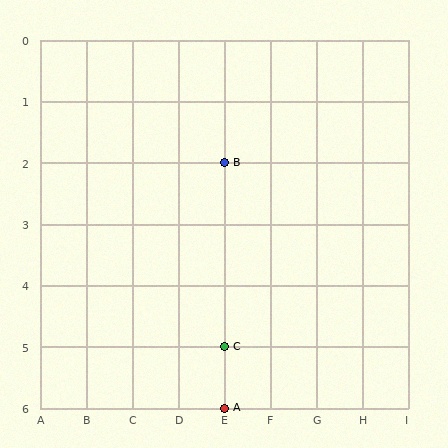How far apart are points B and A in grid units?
Points B and A are 4 rows apart.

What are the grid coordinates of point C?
Point C is at grid coordinates (E, 5).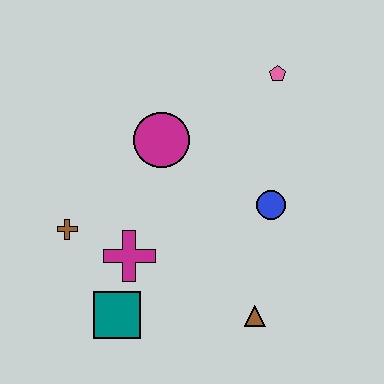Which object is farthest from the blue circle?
The brown cross is farthest from the blue circle.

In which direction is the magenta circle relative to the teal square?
The magenta circle is above the teal square.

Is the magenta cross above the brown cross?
No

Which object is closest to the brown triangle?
The blue circle is closest to the brown triangle.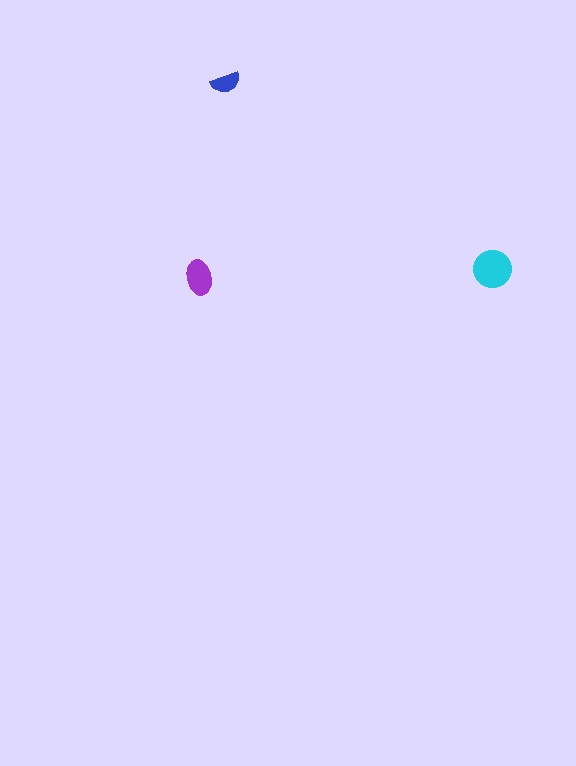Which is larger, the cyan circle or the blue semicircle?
The cyan circle.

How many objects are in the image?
There are 3 objects in the image.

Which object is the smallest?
The blue semicircle.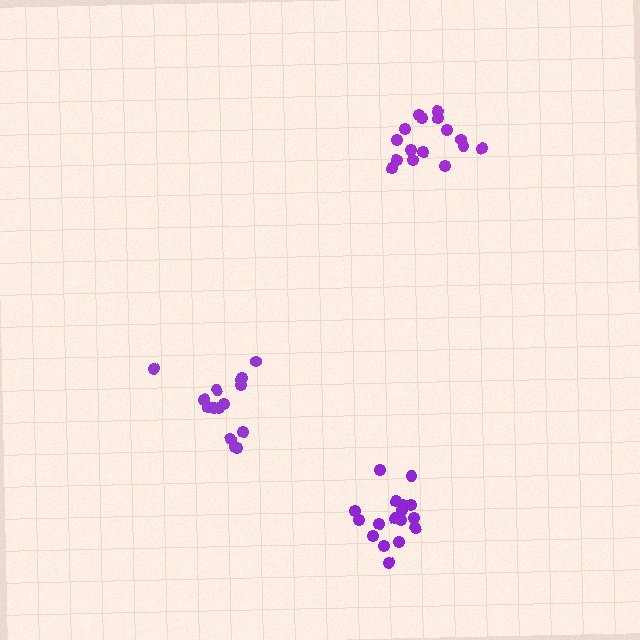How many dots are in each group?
Group 1: 15 dots, Group 2: 17 dots, Group 3: 16 dots (48 total).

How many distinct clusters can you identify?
There are 3 distinct clusters.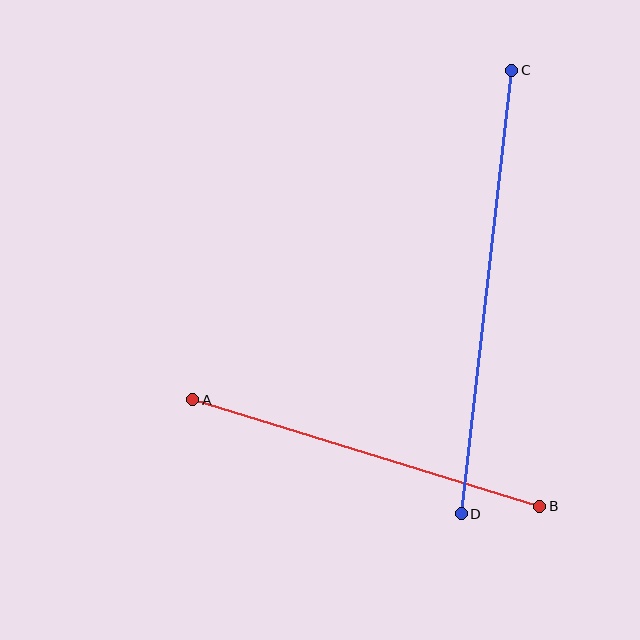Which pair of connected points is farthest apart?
Points C and D are farthest apart.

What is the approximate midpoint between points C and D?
The midpoint is at approximately (486, 292) pixels.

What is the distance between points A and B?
The distance is approximately 363 pixels.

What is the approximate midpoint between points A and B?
The midpoint is at approximately (366, 453) pixels.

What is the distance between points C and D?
The distance is approximately 446 pixels.